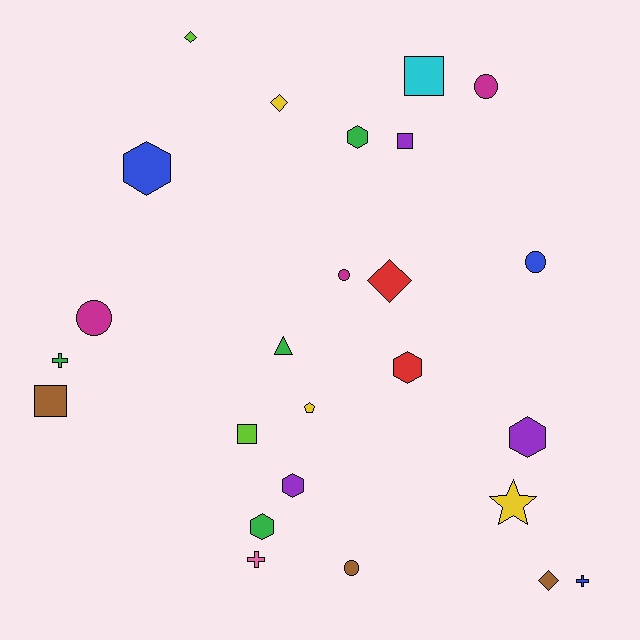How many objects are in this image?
There are 25 objects.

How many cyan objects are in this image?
There is 1 cyan object.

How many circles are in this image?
There are 5 circles.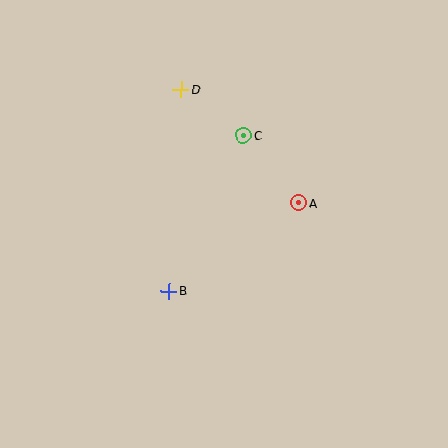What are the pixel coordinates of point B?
Point B is at (169, 291).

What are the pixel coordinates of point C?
Point C is at (243, 136).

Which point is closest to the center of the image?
Point A at (299, 203) is closest to the center.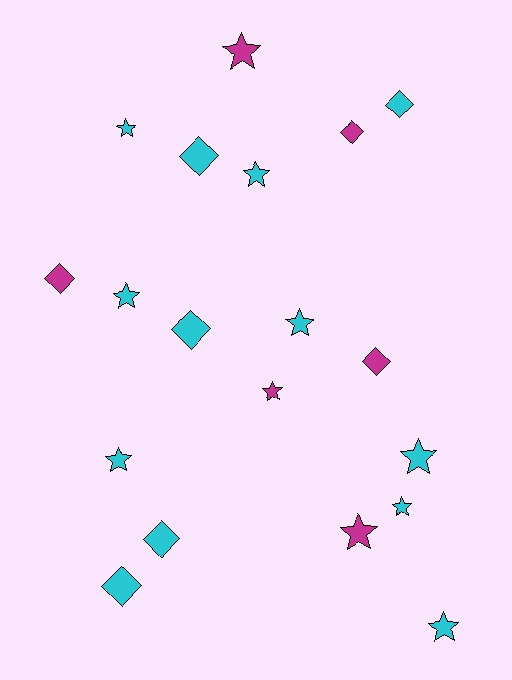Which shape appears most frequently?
Star, with 11 objects.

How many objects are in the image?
There are 19 objects.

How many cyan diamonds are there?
There are 5 cyan diamonds.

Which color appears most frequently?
Cyan, with 13 objects.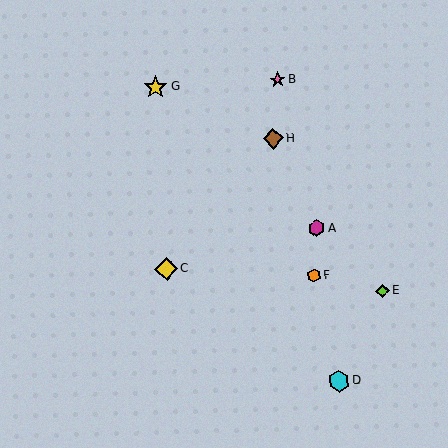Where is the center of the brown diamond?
The center of the brown diamond is at (273, 138).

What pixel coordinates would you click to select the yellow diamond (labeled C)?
Click at (166, 269) to select the yellow diamond C.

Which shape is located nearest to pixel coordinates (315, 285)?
The orange hexagon (labeled F) at (314, 276) is nearest to that location.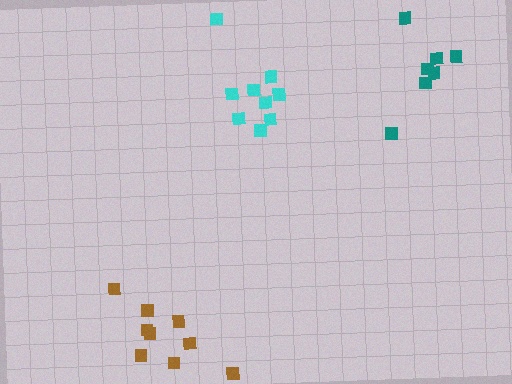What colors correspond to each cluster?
The clusters are colored: brown, cyan, teal.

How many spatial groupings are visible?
There are 3 spatial groupings.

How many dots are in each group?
Group 1: 9 dots, Group 2: 9 dots, Group 3: 7 dots (25 total).